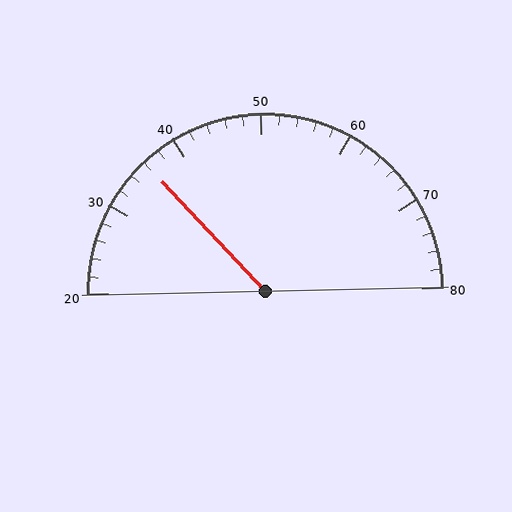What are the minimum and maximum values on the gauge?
The gauge ranges from 20 to 80.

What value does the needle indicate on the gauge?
The needle indicates approximately 36.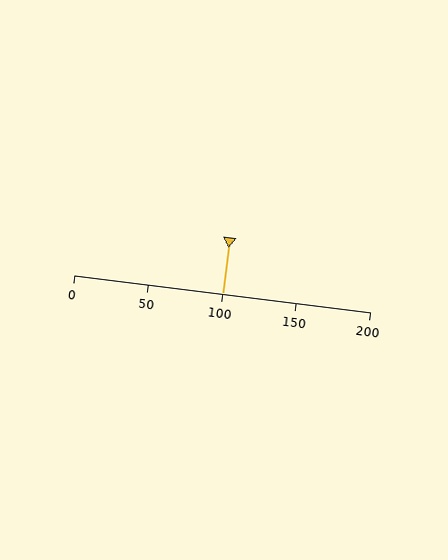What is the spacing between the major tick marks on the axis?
The major ticks are spaced 50 apart.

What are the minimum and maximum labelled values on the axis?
The axis runs from 0 to 200.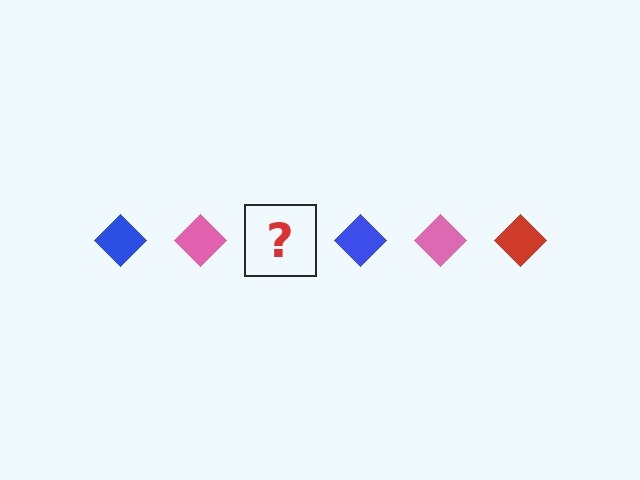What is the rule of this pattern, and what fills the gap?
The rule is that the pattern cycles through blue, pink, red diamonds. The gap should be filled with a red diamond.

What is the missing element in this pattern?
The missing element is a red diamond.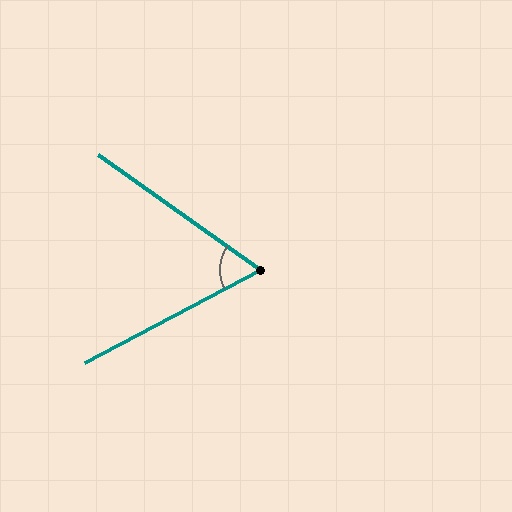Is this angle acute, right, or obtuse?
It is acute.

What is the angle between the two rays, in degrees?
Approximately 63 degrees.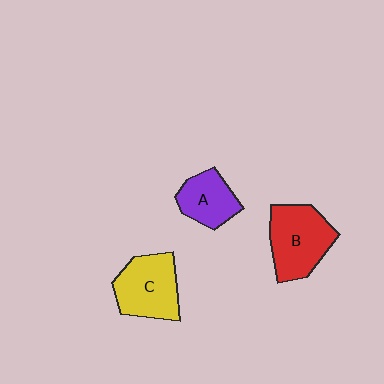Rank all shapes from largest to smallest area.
From largest to smallest: B (red), C (yellow), A (purple).